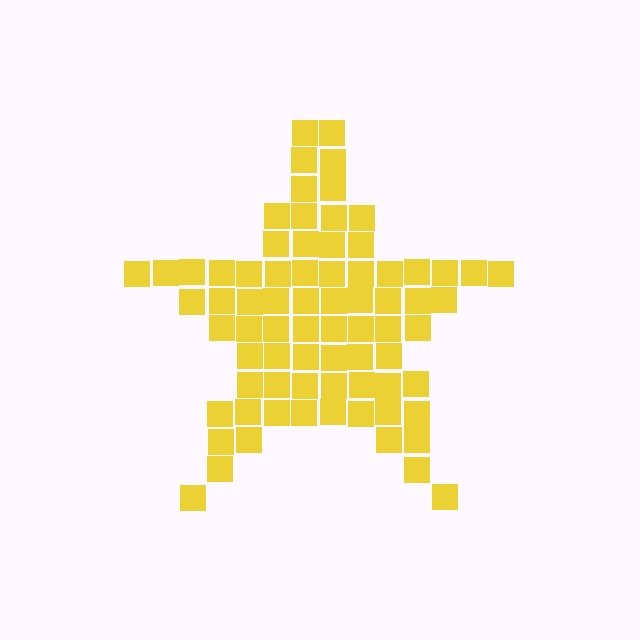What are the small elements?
The small elements are squares.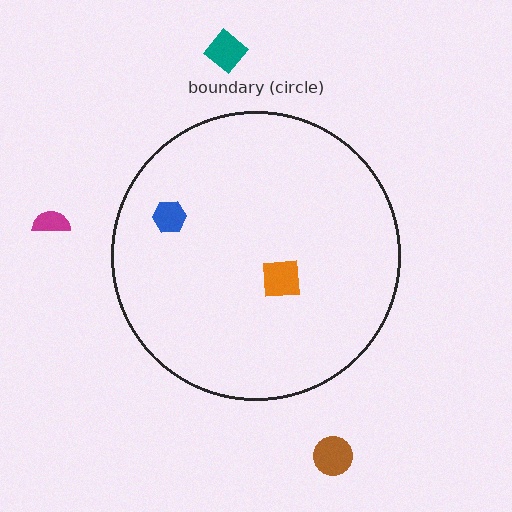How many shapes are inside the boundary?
2 inside, 3 outside.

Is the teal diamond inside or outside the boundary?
Outside.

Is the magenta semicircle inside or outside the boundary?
Outside.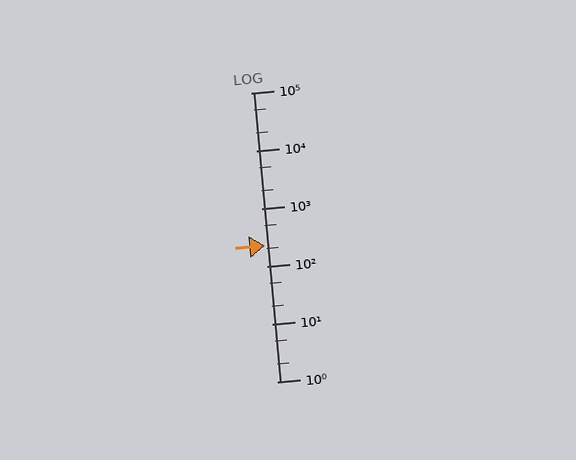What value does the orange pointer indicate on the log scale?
The pointer indicates approximately 230.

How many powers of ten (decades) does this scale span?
The scale spans 5 decades, from 1 to 100000.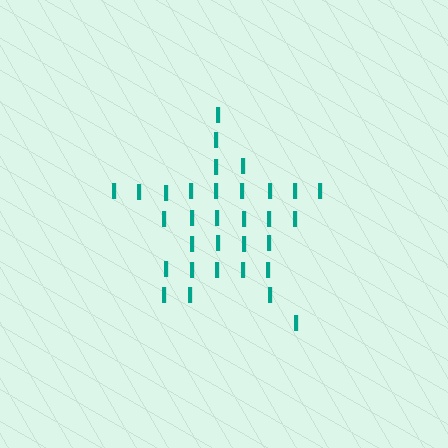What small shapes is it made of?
It is made of small letter I's.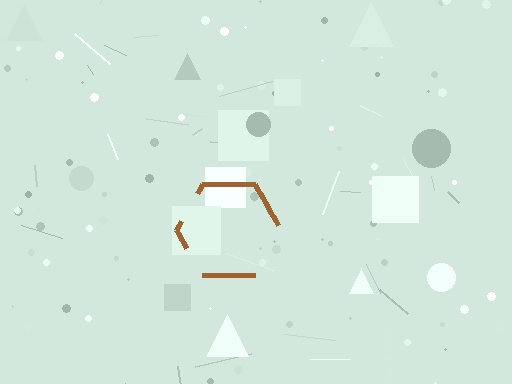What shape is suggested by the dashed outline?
The dashed outline suggests a hexagon.